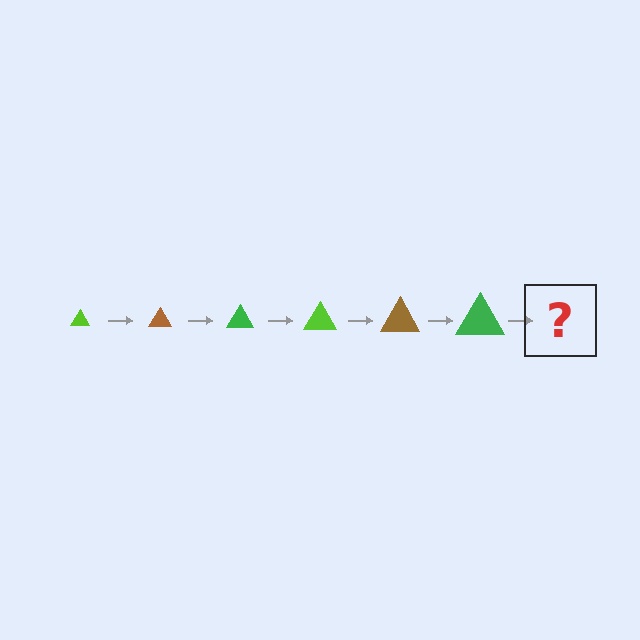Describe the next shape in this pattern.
It should be a lime triangle, larger than the previous one.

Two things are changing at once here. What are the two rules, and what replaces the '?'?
The two rules are that the triangle grows larger each step and the color cycles through lime, brown, and green. The '?' should be a lime triangle, larger than the previous one.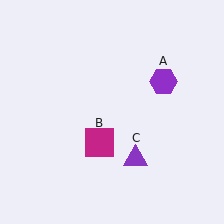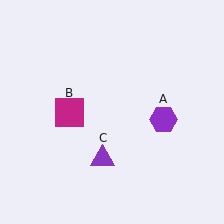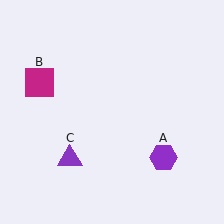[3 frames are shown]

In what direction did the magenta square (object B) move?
The magenta square (object B) moved up and to the left.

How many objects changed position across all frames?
3 objects changed position: purple hexagon (object A), magenta square (object B), purple triangle (object C).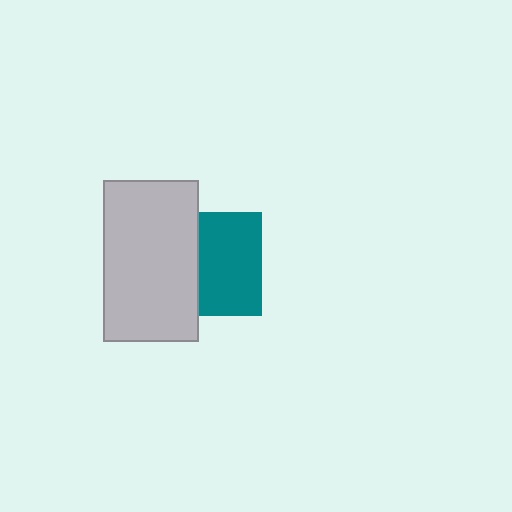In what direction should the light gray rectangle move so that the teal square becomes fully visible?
The light gray rectangle should move left. That is the shortest direction to clear the overlap and leave the teal square fully visible.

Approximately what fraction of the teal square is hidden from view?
Roughly 40% of the teal square is hidden behind the light gray rectangle.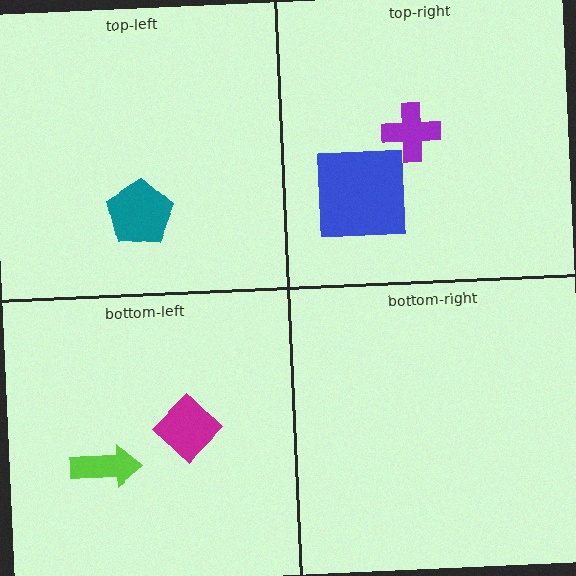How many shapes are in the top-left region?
1.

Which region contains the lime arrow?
The bottom-left region.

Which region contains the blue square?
The top-right region.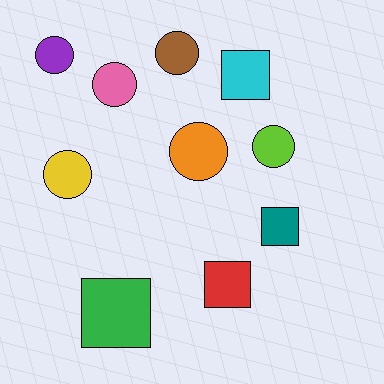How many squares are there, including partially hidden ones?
There are 4 squares.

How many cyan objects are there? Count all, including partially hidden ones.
There is 1 cyan object.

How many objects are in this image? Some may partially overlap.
There are 10 objects.